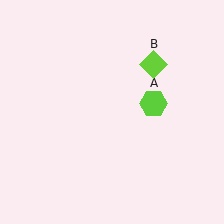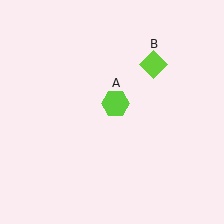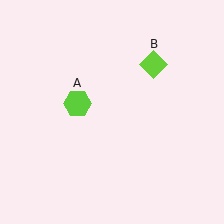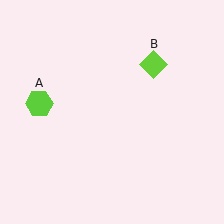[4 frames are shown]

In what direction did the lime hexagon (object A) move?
The lime hexagon (object A) moved left.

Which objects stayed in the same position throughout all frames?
Lime diamond (object B) remained stationary.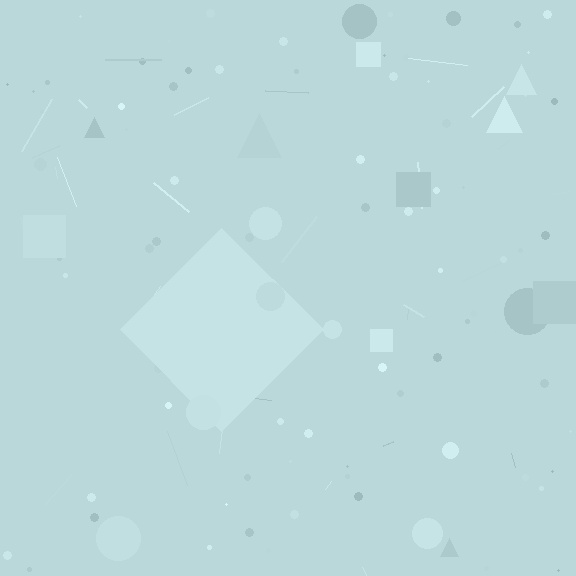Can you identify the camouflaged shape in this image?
The camouflaged shape is a diamond.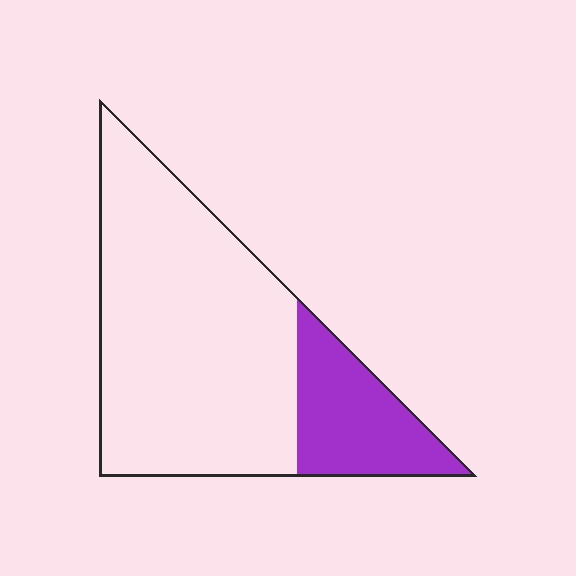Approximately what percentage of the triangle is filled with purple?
Approximately 25%.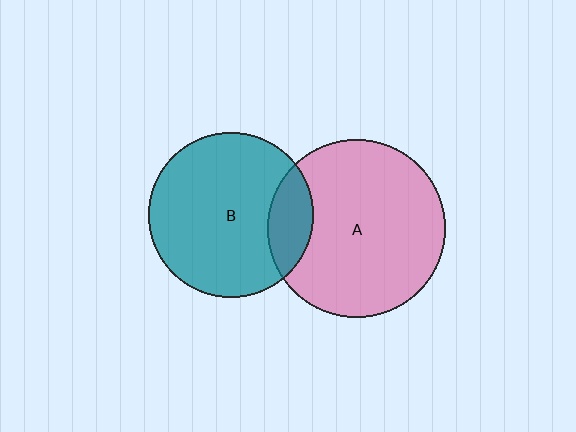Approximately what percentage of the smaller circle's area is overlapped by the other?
Approximately 15%.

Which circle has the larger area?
Circle A (pink).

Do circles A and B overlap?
Yes.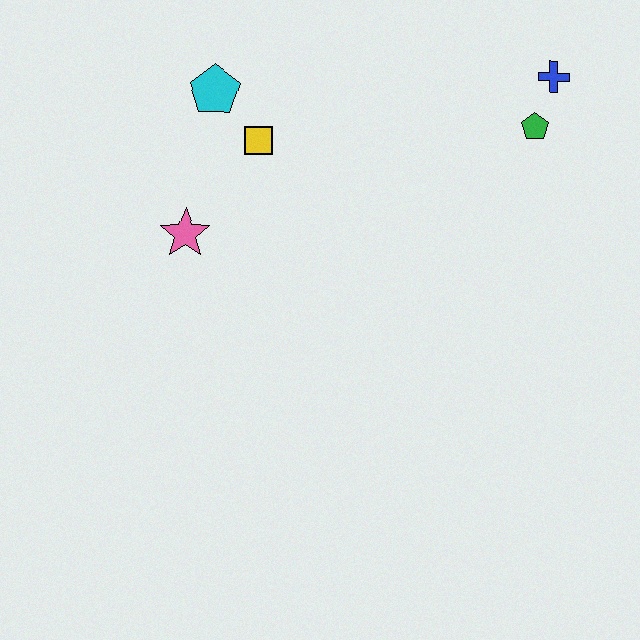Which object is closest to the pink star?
The yellow square is closest to the pink star.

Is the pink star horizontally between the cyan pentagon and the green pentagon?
No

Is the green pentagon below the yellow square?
No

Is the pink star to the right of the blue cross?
No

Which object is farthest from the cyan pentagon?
The blue cross is farthest from the cyan pentagon.